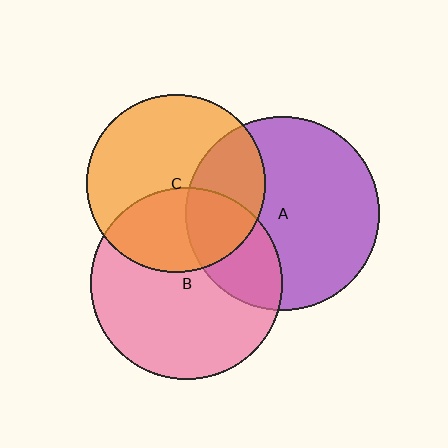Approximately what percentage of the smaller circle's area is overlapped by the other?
Approximately 30%.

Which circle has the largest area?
Circle A (purple).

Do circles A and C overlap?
Yes.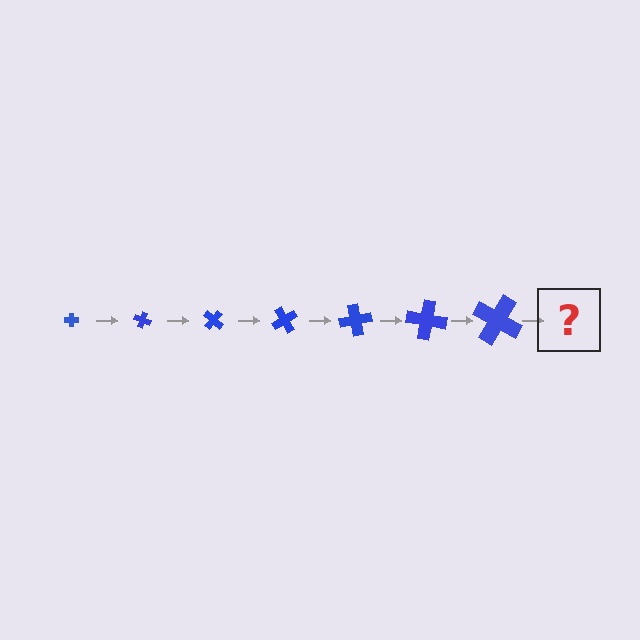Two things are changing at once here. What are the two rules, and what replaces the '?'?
The two rules are that the cross grows larger each step and it rotates 20 degrees each step. The '?' should be a cross, larger than the previous one and rotated 140 degrees from the start.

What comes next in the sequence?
The next element should be a cross, larger than the previous one and rotated 140 degrees from the start.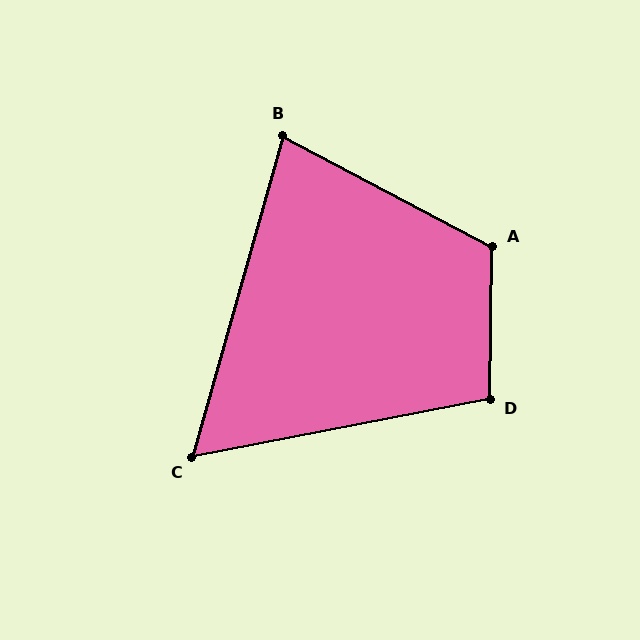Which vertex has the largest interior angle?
A, at approximately 117 degrees.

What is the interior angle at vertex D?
Approximately 102 degrees (obtuse).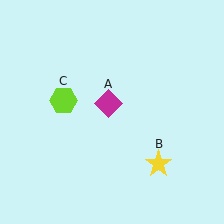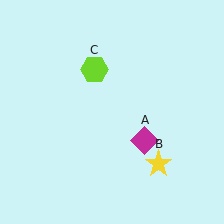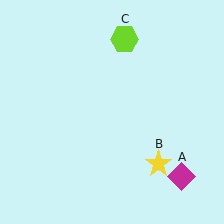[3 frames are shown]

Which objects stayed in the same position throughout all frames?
Yellow star (object B) remained stationary.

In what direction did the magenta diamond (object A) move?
The magenta diamond (object A) moved down and to the right.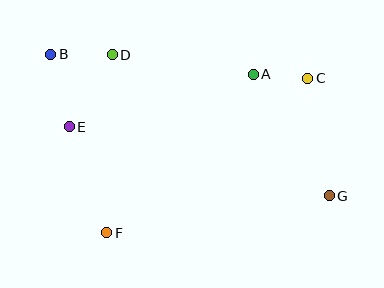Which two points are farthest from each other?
Points B and G are farthest from each other.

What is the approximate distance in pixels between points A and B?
The distance between A and B is approximately 203 pixels.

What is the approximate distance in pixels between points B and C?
The distance between B and C is approximately 258 pixels.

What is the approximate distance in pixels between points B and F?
The distance between B and F is approximately 187 pixels.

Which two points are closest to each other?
Points A and C are closest to each other.